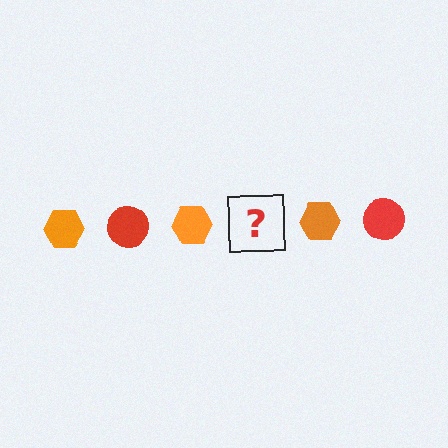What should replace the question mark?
The question mark should be replaced with a red circle.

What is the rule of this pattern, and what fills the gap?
The rule is that the pattern alternates between orange hexagon and red circle. The gap should be filled with a red circle.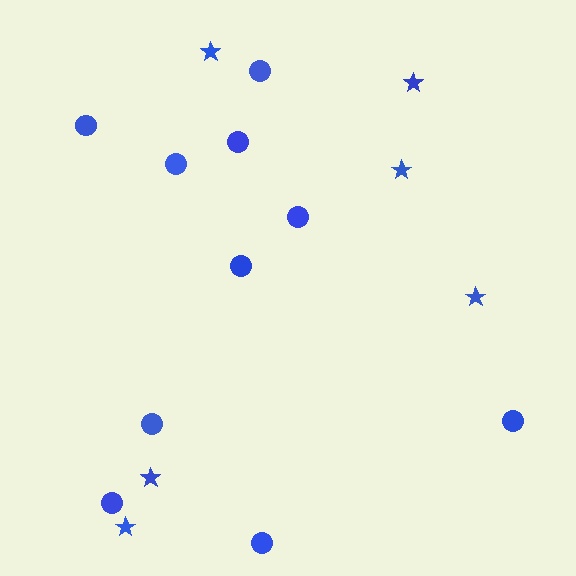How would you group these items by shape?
There are 2 groups: one group of stars (6) and one group of circles (10).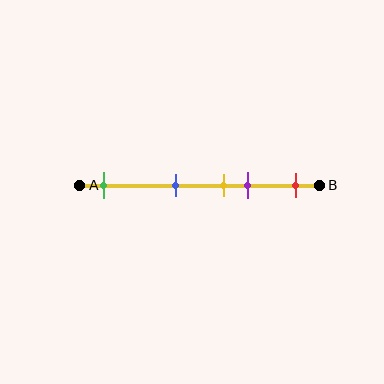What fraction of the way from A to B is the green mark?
The green mark is approximately 10% (0.1) of the way from A to B.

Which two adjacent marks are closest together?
The yellow and purple marks are the closest adjacent pair.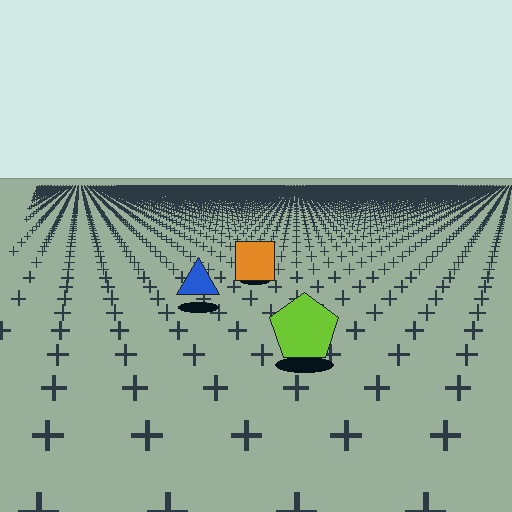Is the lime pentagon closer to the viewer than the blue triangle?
Yes. The lime pentagon is closer — you can tell from the texture gradient: the ground texture is coarser near it.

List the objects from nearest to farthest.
From nearest to farthest: the lime pentagon, the blue triangle, the orange square.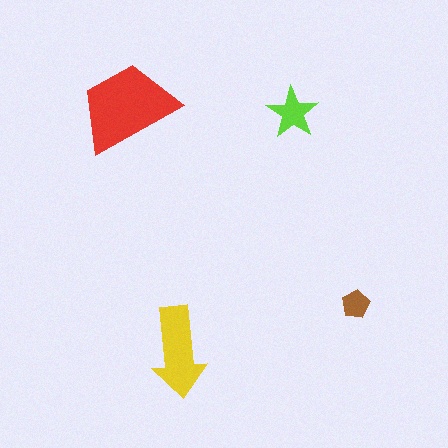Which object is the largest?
The red trapezoid.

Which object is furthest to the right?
The brown pentagon is rightmost.